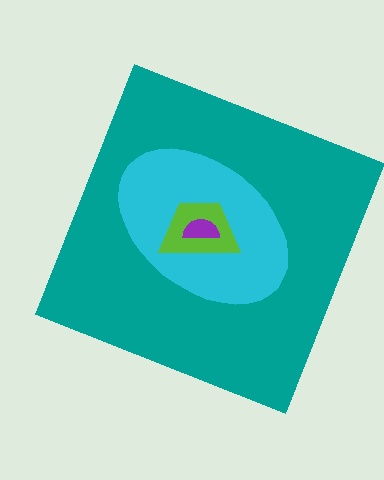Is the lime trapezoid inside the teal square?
Yes.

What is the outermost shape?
The teal square.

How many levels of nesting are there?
4.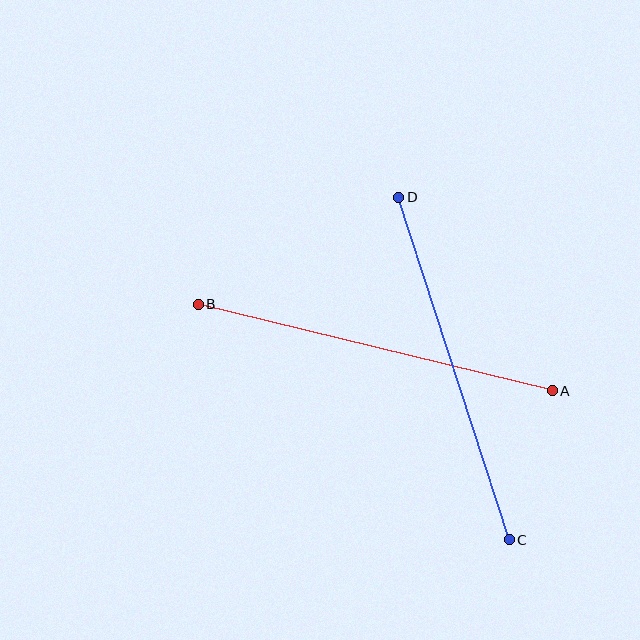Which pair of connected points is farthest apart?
Points A and B are farthest apart.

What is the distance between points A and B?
The distance is approximately 365 pixels.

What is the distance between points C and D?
The distance is approximately 360 pixels.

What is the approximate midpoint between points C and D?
The midpoint is at approximately (454, 368) pixels.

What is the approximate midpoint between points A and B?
The midpoint is at approximately (375, 348) pixels.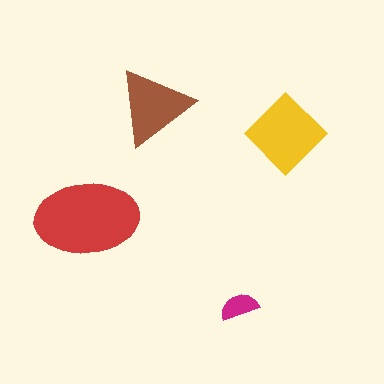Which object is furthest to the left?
The red ellipse is leftmost.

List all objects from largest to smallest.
The red ellipse, the yellow diamond, the brown triangle, the magenta semicircle.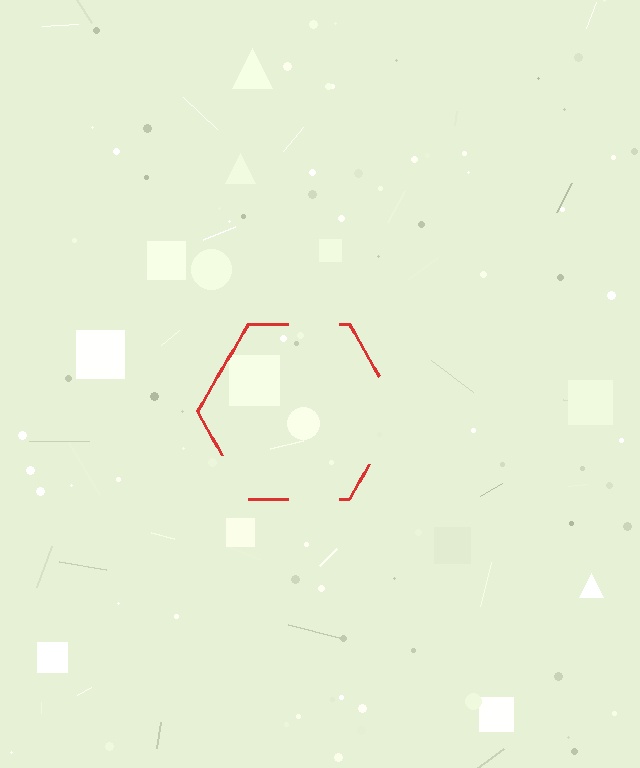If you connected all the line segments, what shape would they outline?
They would outline a hexagon.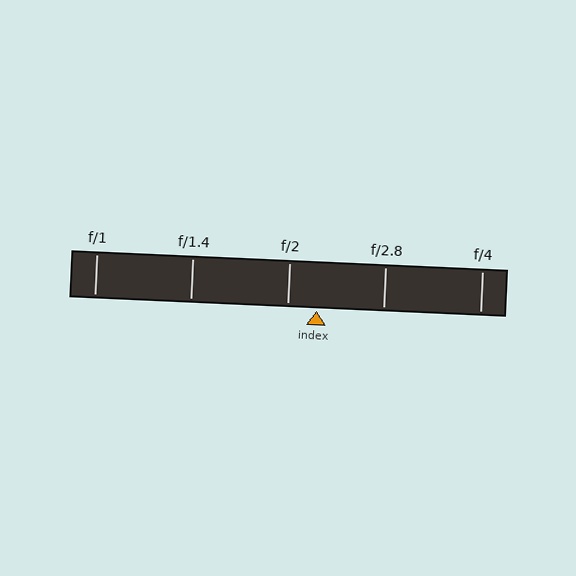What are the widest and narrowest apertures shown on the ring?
The widest aperture shown is f/1 and the narrowest is f/4.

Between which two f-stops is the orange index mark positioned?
The index mark is between f/2 and f/2.8.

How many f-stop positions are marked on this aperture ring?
There are 5 f-stop positions marked.